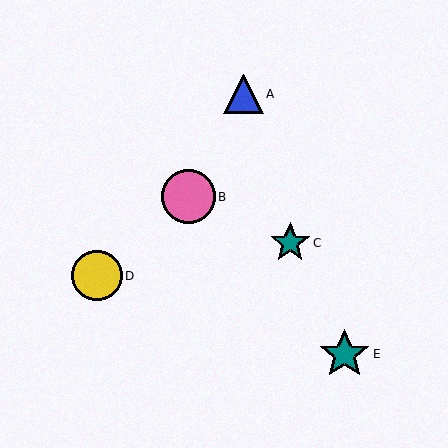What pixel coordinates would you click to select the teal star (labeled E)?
Click at (345, 354) to select the teal star E.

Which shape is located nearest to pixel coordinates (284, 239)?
The teal star (labeled C) at (290, 243) is nearest to that location.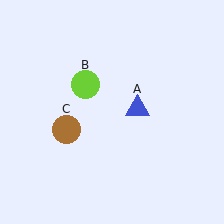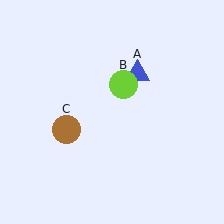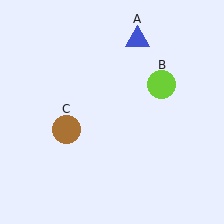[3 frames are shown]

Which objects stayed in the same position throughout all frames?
Brown circle (object C) remained stationary.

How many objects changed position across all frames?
2 objects changed position: blue triangle (object A), lime circle (object B).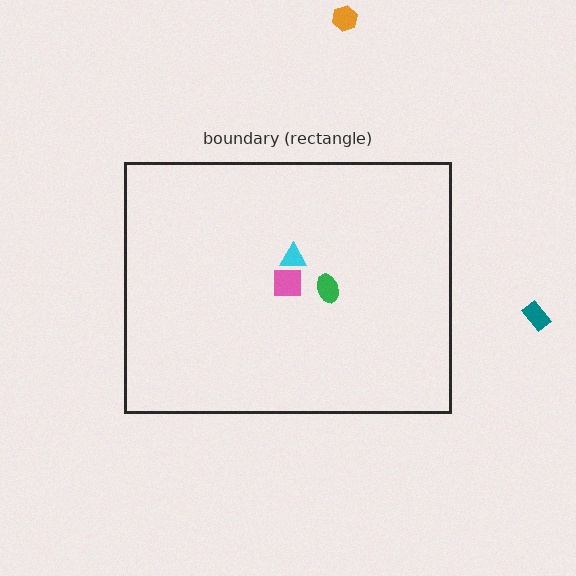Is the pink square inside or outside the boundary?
Inside.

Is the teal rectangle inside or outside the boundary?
Outside.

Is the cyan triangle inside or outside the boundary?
Inside.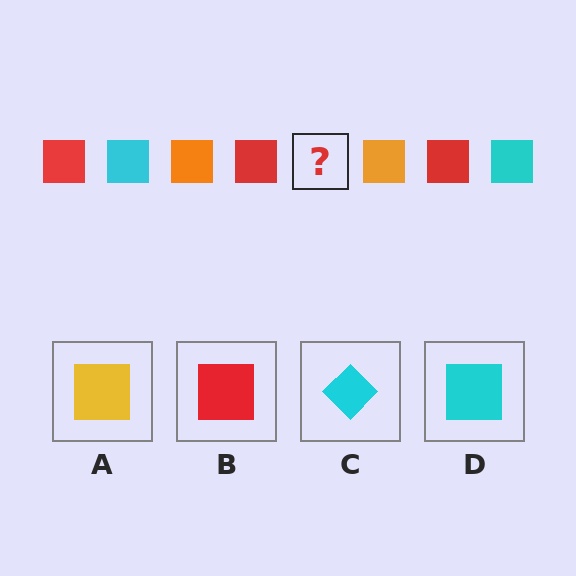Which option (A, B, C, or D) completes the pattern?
D.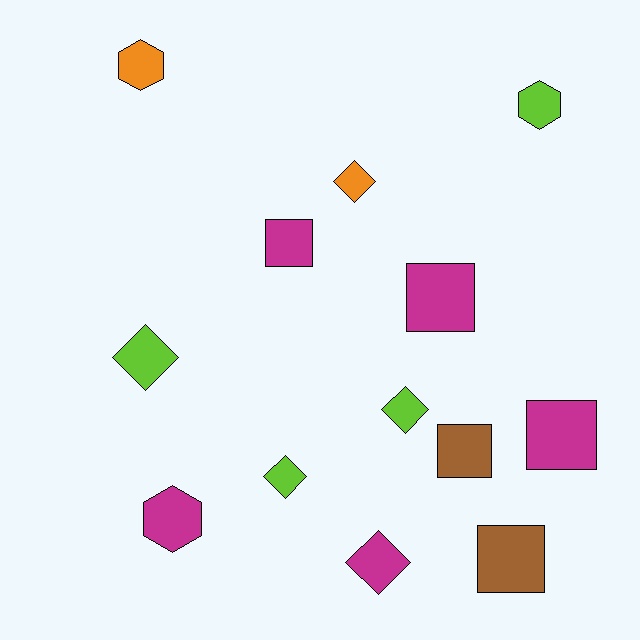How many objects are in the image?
There are 13 objects.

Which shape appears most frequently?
Diamond, with 5 objects.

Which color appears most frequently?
Magenta, with 5 objects.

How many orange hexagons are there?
There is 1 orange hexagon.